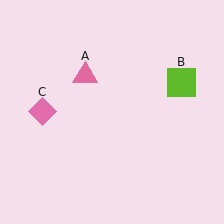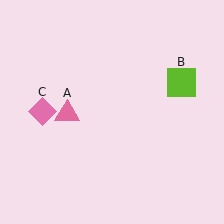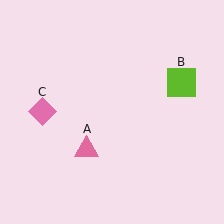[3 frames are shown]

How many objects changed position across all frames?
1 object changed position: pink triangle (object A).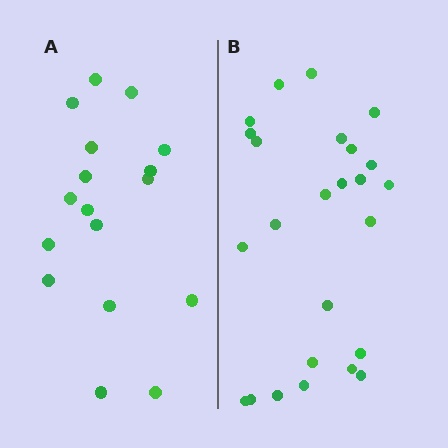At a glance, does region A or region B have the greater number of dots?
Region B (the right region) has more dots.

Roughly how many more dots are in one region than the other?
Region B has roughly 8 or so more dots than region A.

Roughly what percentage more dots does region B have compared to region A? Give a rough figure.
About 45% more.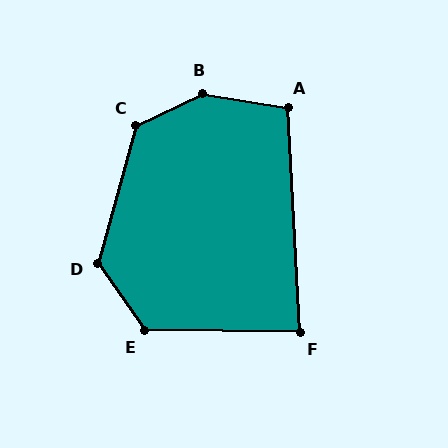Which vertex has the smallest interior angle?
F, at approximately 86 degrees.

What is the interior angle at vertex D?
Approximately 129 degrees (obtuse).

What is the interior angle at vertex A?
Approximately 103 degrees (obtuse).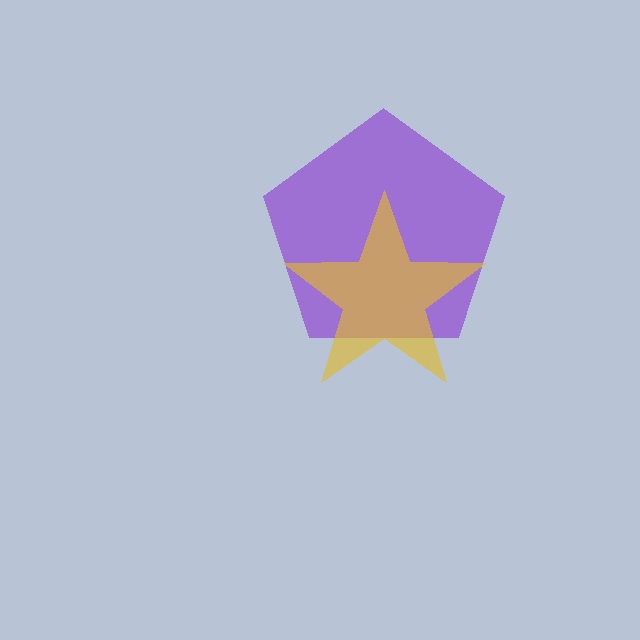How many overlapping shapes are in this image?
There are 2 overlapping shapes in the image.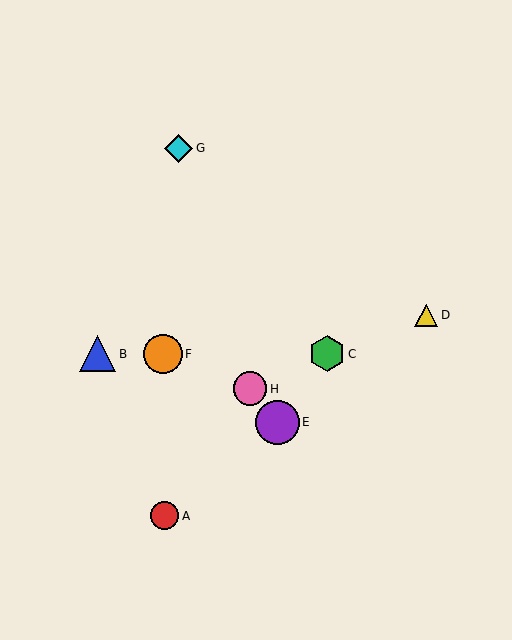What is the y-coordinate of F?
Object F is at y≈354.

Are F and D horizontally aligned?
No, F is at y≈354 and D is at y≈315.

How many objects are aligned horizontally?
3 objects (B, C, F) are aligned horizontally.